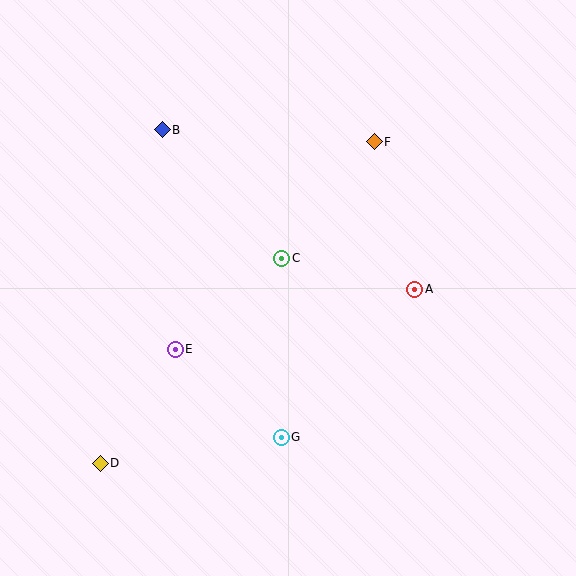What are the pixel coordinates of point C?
Point C is at (282, 258).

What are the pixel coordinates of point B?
Point B is at (162, 130).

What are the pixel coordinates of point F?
Point F is at (374, 142).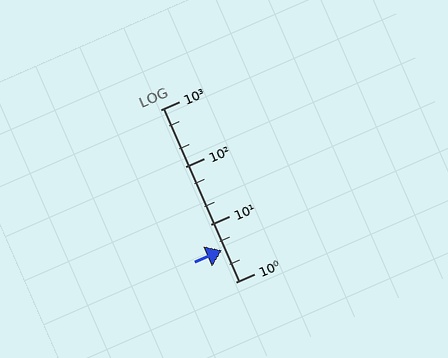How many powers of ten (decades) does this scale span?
The scale spans 3 decades, from 1 to 1000.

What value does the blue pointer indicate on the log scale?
The pointer indicates approximately 3.6.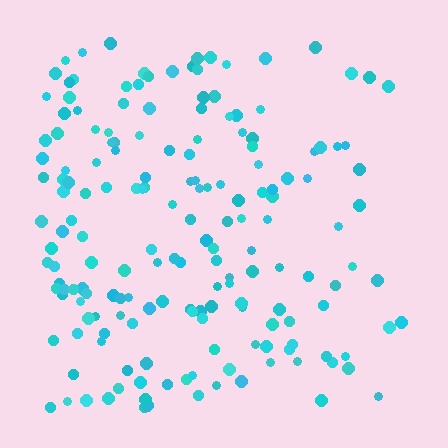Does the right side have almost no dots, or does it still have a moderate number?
Still a moderate number, just noticeably fewer than the left.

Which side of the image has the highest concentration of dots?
The left.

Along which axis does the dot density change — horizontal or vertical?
Horizontal.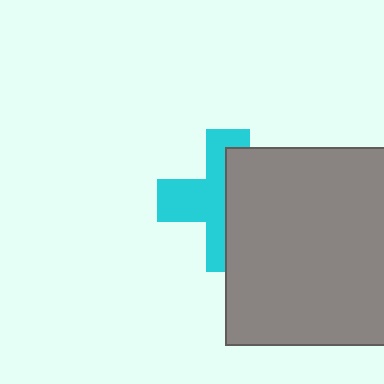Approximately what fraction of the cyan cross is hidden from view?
Roughly 49% of the cyan cross is hidden behind the gray square.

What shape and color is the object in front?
The object in front is a gray square.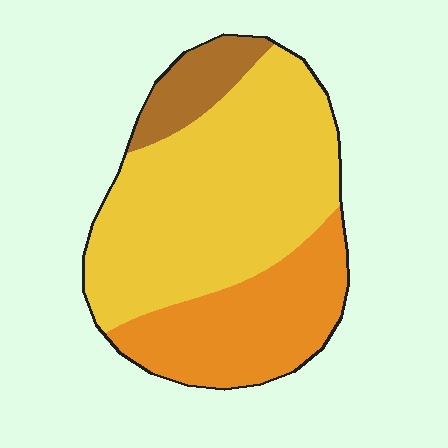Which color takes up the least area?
Brown, at roughly 10%.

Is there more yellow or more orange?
Yellow.